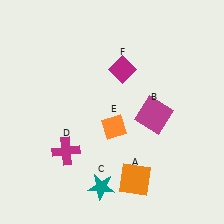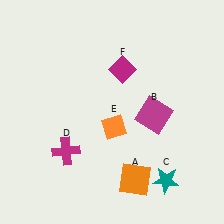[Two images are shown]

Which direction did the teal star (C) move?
The teal star (C) moved right.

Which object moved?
The teal star (C) moved right.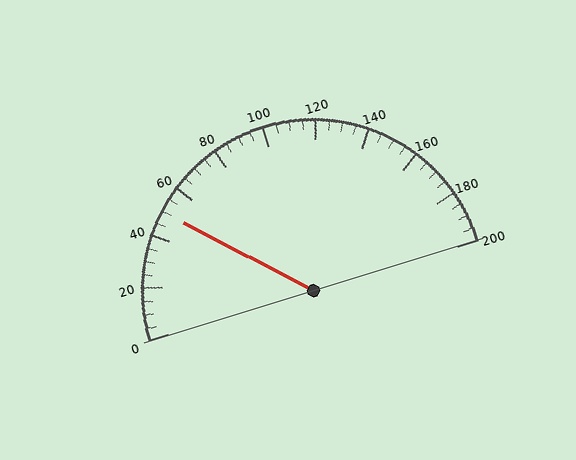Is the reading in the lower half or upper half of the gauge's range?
The reading is in the lower half of the range (0 to 200).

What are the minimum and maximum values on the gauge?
The gauge ranges from 0 to 200.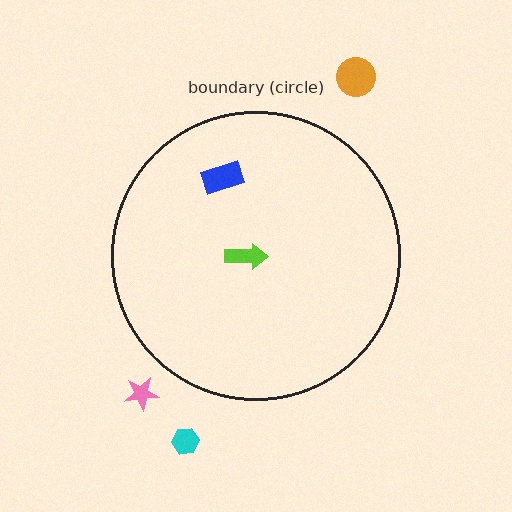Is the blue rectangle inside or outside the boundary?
Inside.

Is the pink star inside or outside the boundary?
Outside.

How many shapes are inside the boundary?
2 inside, 3 outside.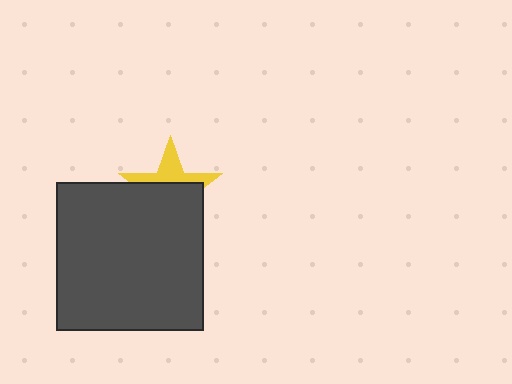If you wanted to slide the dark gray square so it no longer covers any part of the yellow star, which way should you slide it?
Slide it down — that is the most direct way to separate the two shapes.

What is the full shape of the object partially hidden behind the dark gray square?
The partially hidden object is a yellow star.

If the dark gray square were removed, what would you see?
You would see the complete yellow star.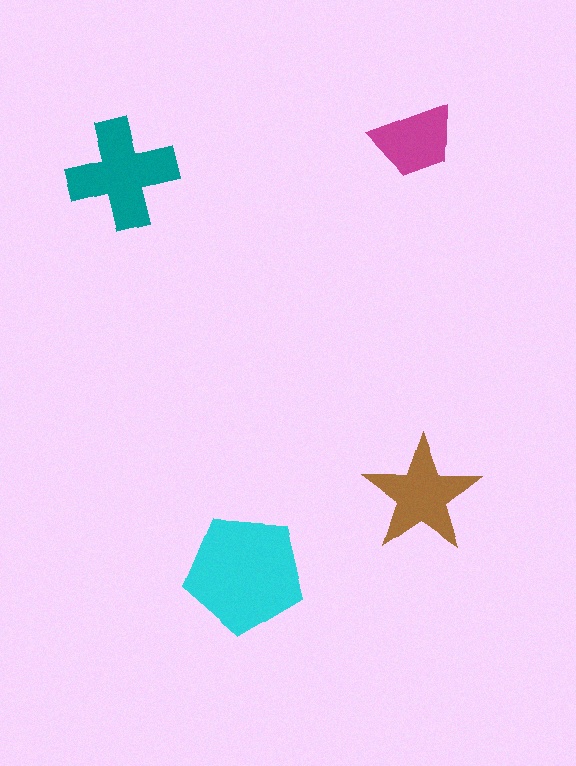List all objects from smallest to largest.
The magenta trapezoid, the brown star, the teal cross, the cyan pentagon.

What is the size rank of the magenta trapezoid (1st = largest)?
4th.